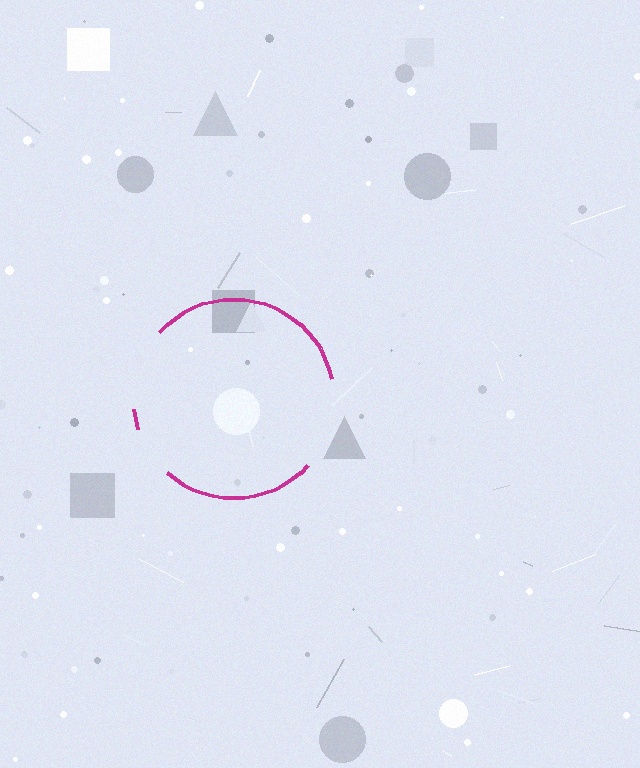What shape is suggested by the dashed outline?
The dashed outline suggests a circle.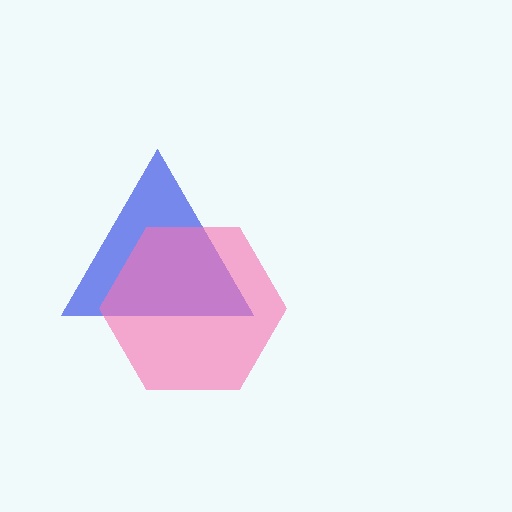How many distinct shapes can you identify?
There are 2 distinct shapes: a blue triangle, a pink hexagon.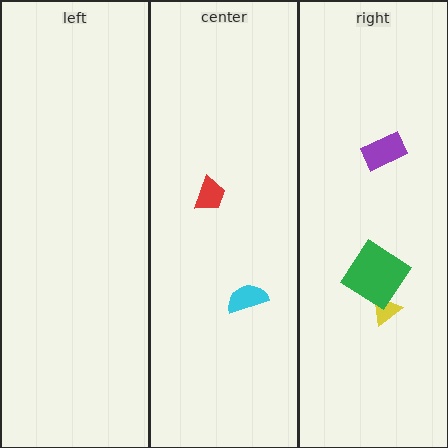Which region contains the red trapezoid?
The center region.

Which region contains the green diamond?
The right region.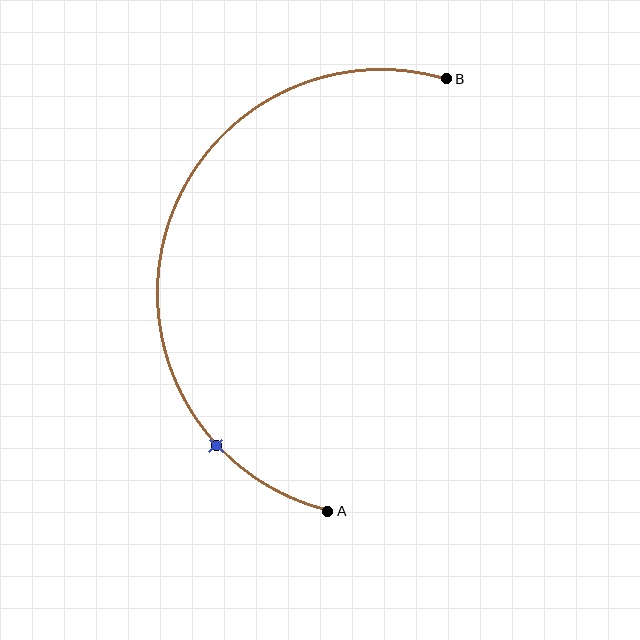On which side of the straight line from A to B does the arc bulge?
The arc bulges to the left of the straight line connecting A and B.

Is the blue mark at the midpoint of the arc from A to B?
No. The blue mark lies on the arc but is closer to endpoint A. The arc midpoint would be at the point on the curve equidistant along the arc from both A and B.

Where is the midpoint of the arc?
The arc midpoint is the point on the curve farthest from the straight line joining A and B. It sits to the left of that line.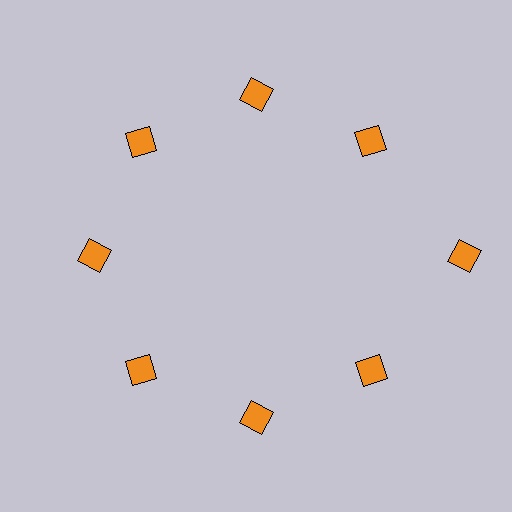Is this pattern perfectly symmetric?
No. The 8 orange diamonds are arranged in a ring, but one element near the 3 o'clock position is pushed outward from the center, breaking the 8-fold rotational symmetry.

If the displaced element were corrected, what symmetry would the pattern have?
It would have 8-fold rotational symmetry — the pattern would map onto itself every 45 degrees.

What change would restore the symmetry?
The symmetry would be restored by moving it inward, back onto the ring so that all 8 diamonds sit at equal angles and equal distance from the center.